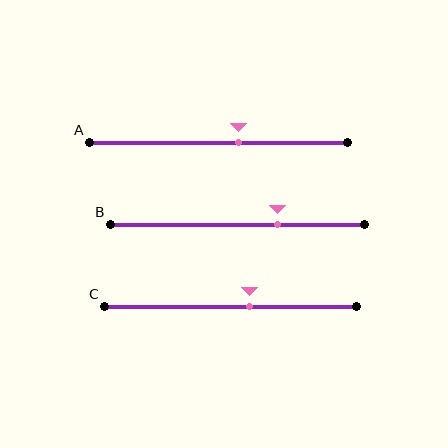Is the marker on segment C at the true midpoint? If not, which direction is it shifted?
No, the marker on segment C is shifted to the right by about 8% of the segment length.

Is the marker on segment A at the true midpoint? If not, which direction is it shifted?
No, the marker on segment A is shifted to the right by about 8% of the segment length.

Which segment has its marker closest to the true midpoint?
Segment C has its marker closest to the true midpoint.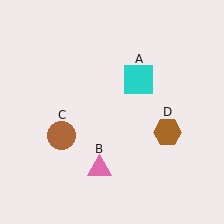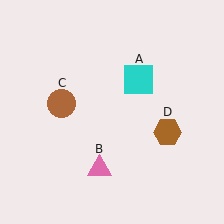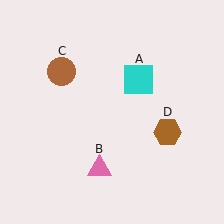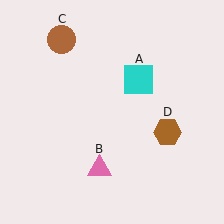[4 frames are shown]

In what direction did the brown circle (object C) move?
The brown circle (object C) moved up.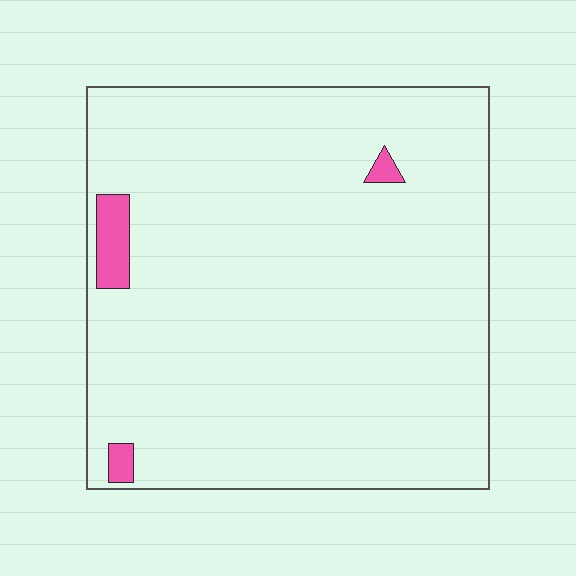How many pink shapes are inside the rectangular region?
3.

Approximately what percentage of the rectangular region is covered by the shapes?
Approximately 5%.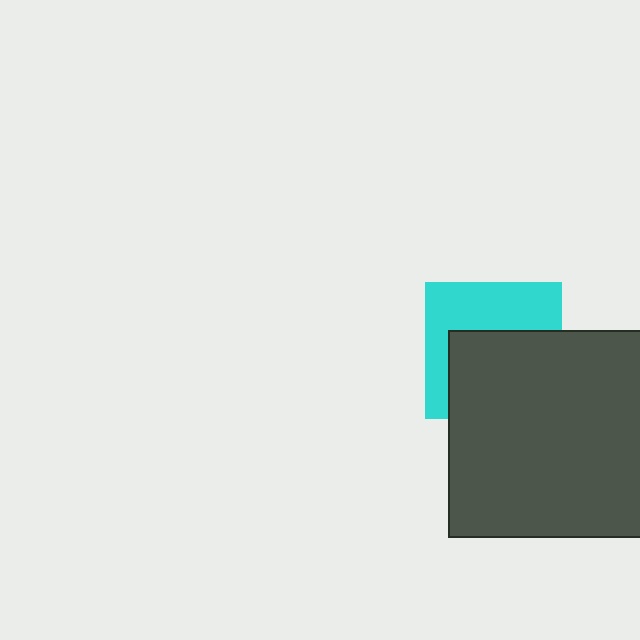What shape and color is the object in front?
The object in front is a dark gray rectangle.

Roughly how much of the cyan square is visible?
About half of it is visible (roughly 45%).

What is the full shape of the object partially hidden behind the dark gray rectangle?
The partially hidden object is a cyan square.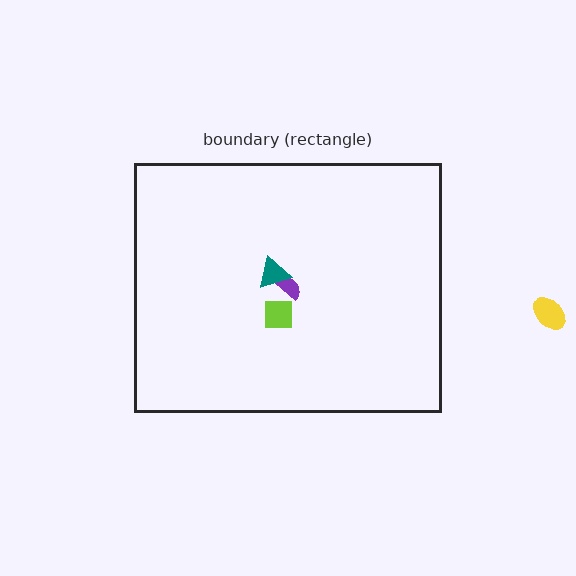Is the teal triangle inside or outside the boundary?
Inside.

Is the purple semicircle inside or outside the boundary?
Inside.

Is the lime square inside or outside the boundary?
Inside.